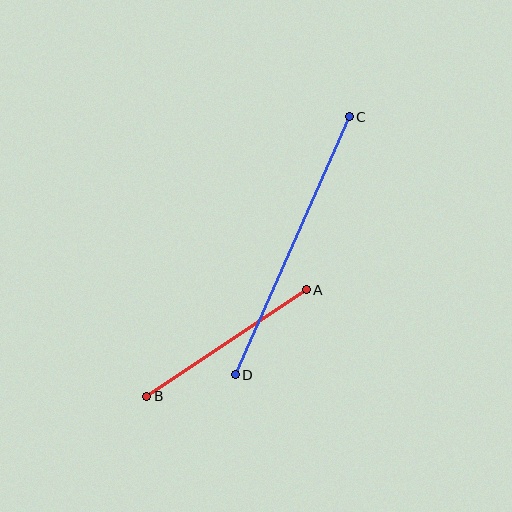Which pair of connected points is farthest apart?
Points C and D are farthest apart.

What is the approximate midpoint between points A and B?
The midpoint is at approximately (227, 343) pixels.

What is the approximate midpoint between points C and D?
The midpoint is at approximately (292, 246) pixels.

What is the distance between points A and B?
The distance is approximately 192 pixels.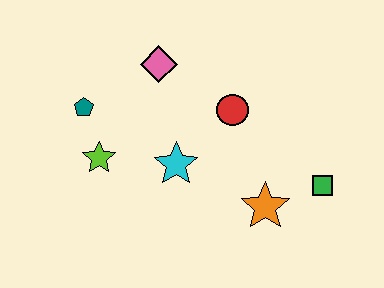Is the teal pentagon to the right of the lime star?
No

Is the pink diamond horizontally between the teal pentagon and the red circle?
Yes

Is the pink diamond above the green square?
Yes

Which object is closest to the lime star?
The teal pentagon is closest to the lime star.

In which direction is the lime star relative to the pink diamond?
The lime star is below the pink diamond.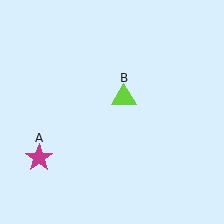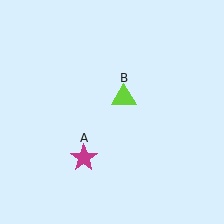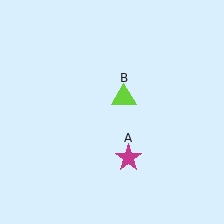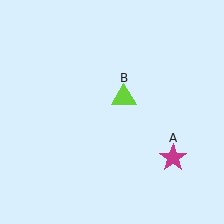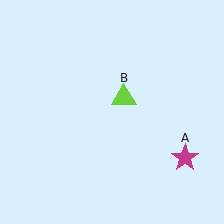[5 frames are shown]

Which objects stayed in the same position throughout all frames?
Lime triangle (object B) remained stationary.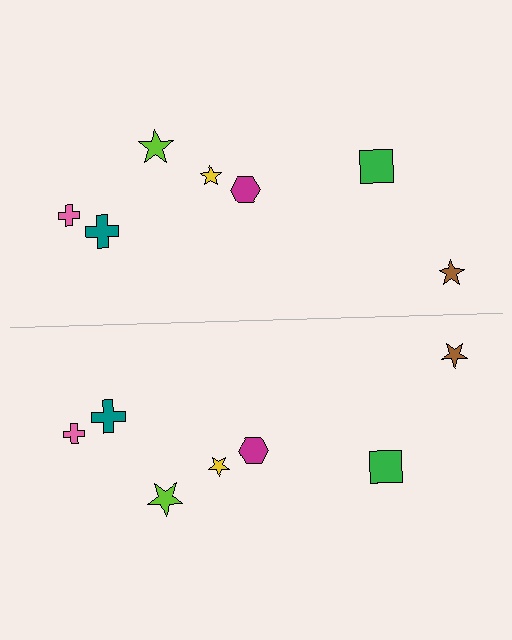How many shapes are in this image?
There are 14 shapes in this image.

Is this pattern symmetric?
Yes, this pattern has bilateral (reflection) symmetry.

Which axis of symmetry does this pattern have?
The pattern has a horizontal axis of symmetry running through the center of the image.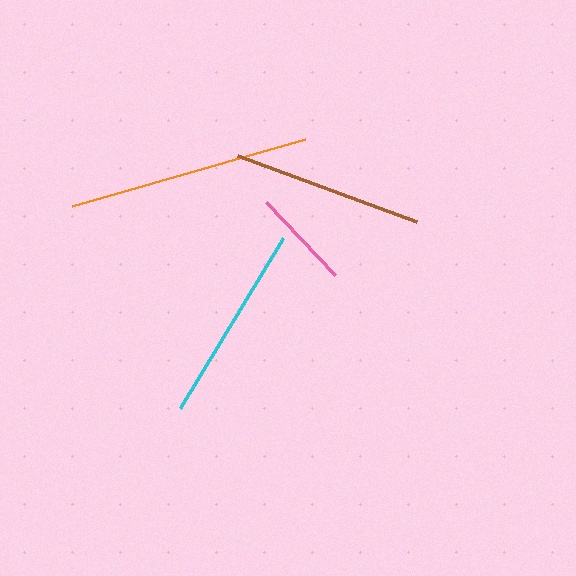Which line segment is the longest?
The orange line is the longest at approximately 243 pixels.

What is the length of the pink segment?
The pink segment is approximately 100 pixels long.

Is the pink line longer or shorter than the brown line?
The brown line is longer than the pink line.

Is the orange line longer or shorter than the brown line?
The orange line is longer than the brown line.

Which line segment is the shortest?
The pink line is the shortest at approximately 100 pixels.